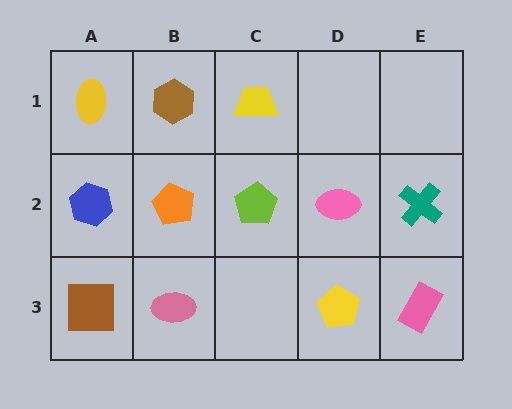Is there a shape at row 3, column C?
No, that cell is empty.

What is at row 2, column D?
A pink ellipse.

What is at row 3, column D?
A yellow pentagon.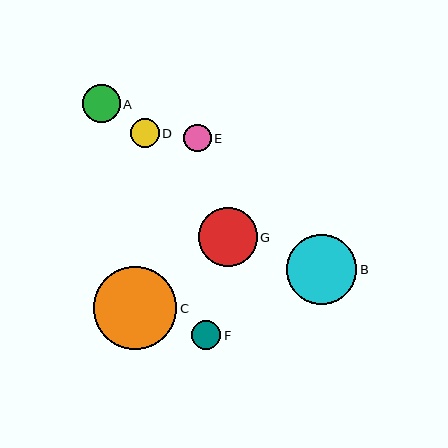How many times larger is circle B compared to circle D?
Circle B is approximately 2.4 times the size of circle D.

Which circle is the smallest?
Circle E is the smallest with a size of approximately 27 pixels.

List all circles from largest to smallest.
From largest to smallest: C, B, G, A, D, F, E.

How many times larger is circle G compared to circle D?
Circle G is approximately 2.0 times the size of circle D.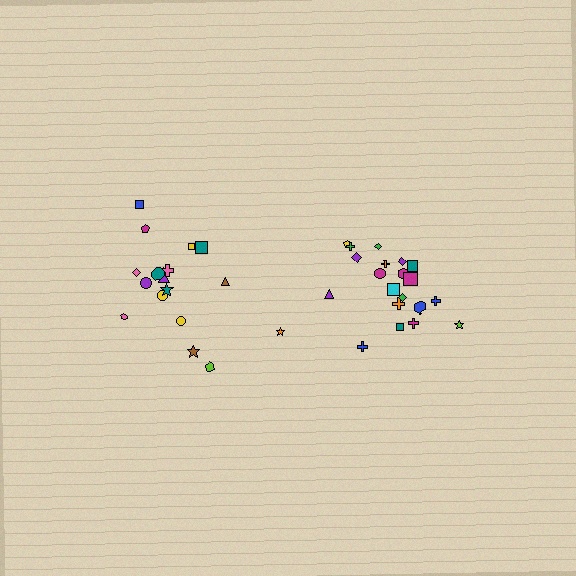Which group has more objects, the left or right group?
The right group.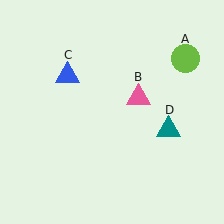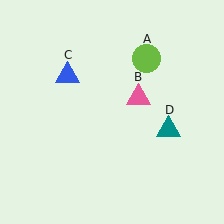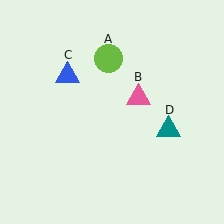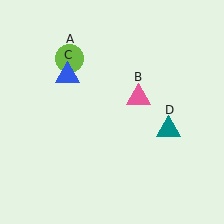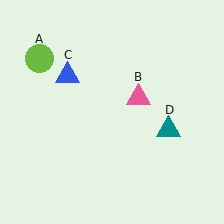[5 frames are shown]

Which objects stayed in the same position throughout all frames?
Pink triangle (object B) and blue triangle (object C) and teal triangle (object D) remained stationary.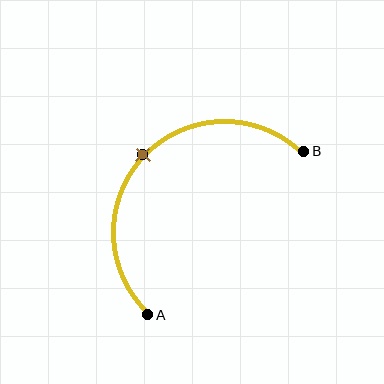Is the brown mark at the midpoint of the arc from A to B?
Yes. The brown mark lies on the arc at equal arc-length from both A and B — it is the arc midpoint.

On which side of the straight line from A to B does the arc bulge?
The arc bulges above and to the left of the straight line connecting A and B.